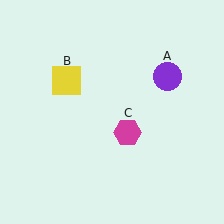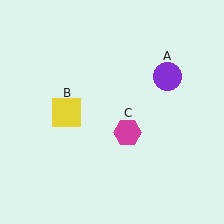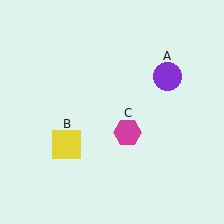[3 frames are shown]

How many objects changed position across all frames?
1 object changed position: yellow square (object B).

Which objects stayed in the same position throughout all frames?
Purple circle (object A) and magenta hexagon (object C) remained stationary.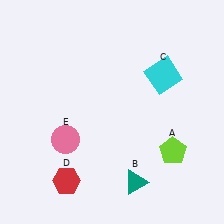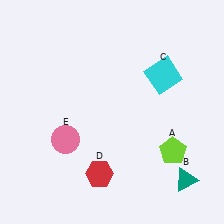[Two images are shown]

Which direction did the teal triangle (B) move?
The teal triangle (B) moved right.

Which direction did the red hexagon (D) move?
The red hexagon (D) moved right.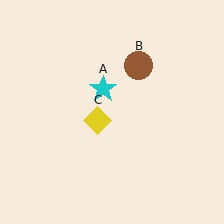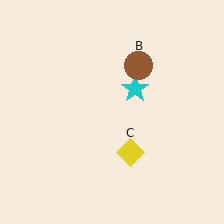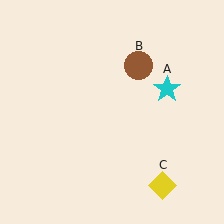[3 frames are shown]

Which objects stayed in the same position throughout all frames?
Brown circle (object B) remained stationary.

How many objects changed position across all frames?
2 objects changed position: cyan star (object A), yellow diamond (object C).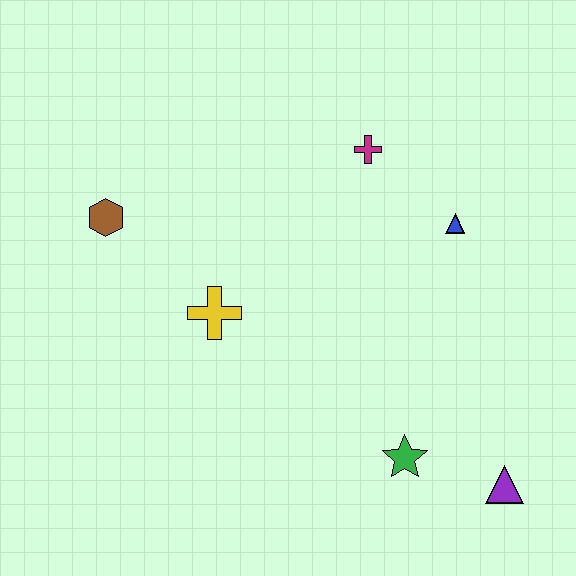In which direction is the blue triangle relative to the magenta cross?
The blue triangle is to the right of the magenta cross.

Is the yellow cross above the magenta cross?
No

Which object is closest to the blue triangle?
The magenta cross is closest to the blue triangle.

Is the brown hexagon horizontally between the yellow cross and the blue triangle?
No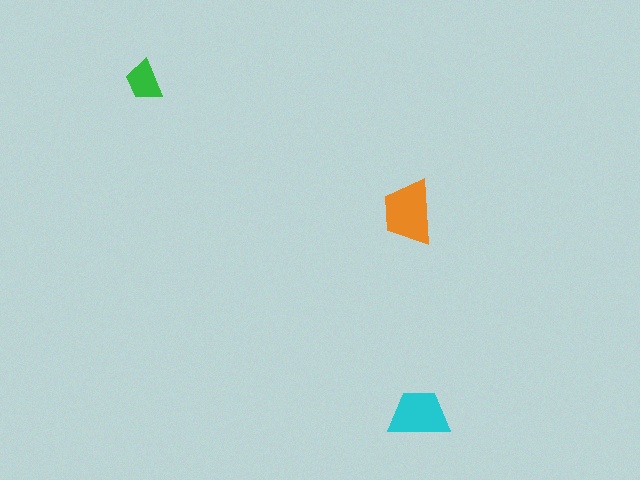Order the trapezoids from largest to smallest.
the orange one, the cyan one, the green one.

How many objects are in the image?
There are 3 objects in the image.